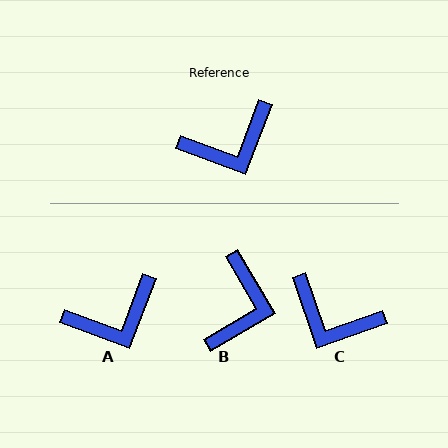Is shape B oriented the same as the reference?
No, it is off by about 51 degrees.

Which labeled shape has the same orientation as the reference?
A.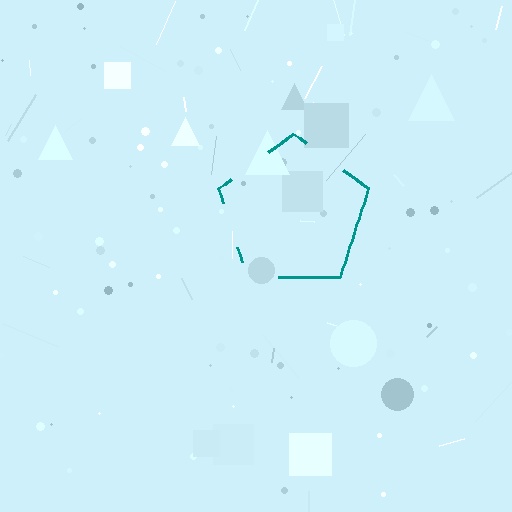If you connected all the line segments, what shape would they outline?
They would outline a pentagon.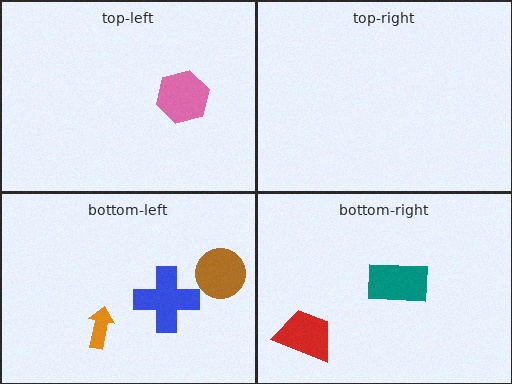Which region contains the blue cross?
The bottom-left region.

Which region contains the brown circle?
The bottom-left region.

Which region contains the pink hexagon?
The top-left region.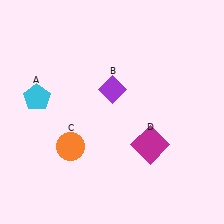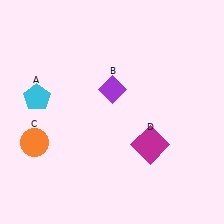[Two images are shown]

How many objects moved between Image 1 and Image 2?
1 object moved between the two images.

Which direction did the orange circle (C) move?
The orange circle (C) moved left.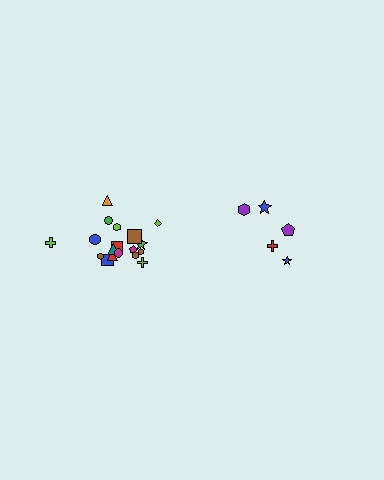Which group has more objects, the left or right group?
The left group.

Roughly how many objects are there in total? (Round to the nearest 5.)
Roughly 25 objects in total.